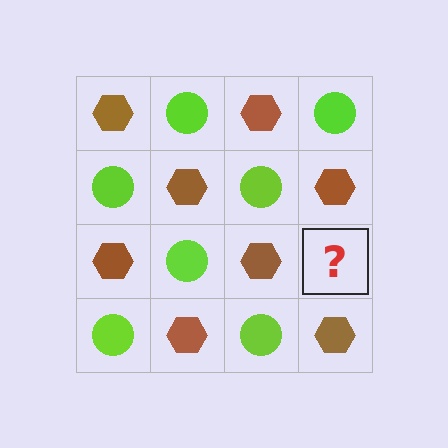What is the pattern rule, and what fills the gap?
The rule is that it alternates brown hexagon and lime circle in a checkerboard pattern. The gap should be filled with a lime circle.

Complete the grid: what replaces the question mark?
The question mark should be replaced with a lime circle.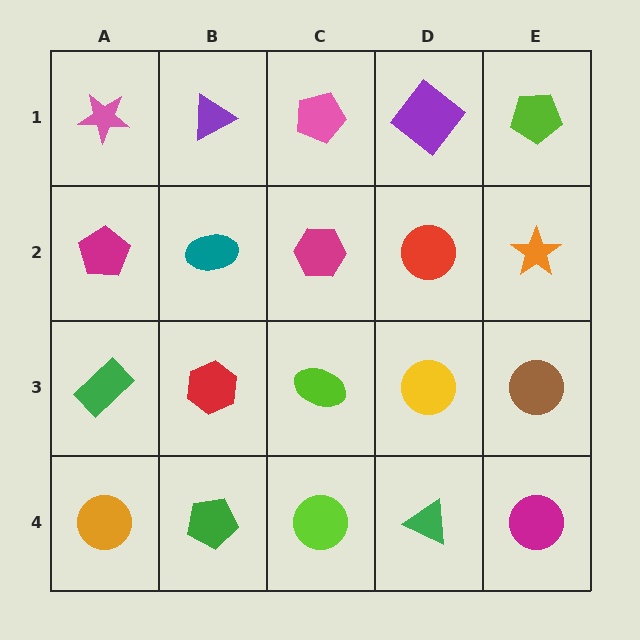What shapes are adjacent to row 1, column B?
A teal ellipse (row 2, column B), a pink star (row 1, column A), a pink pentagon (row 1, column C).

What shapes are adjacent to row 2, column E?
A lime pentagon (row 1, column E), a brown circle (row 3, column E), a red circle (row 2, column D).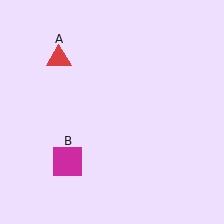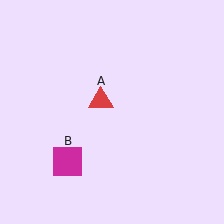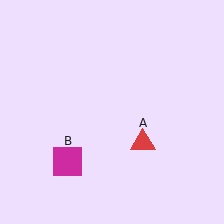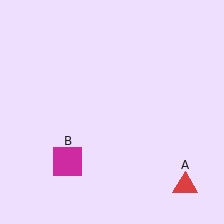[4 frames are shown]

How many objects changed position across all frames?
1 object changed position: red triangle (object A).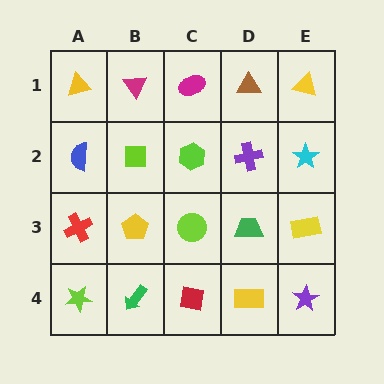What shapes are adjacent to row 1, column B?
A lime square (row 2, column B), a yellow triangle (row 1, column A), a magenta ellipse (row 1, column C).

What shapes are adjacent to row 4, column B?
A yellow pentagon (row 3, column B), a lime star (row 4, column A), a red square (row 4, column C).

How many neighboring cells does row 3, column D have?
4.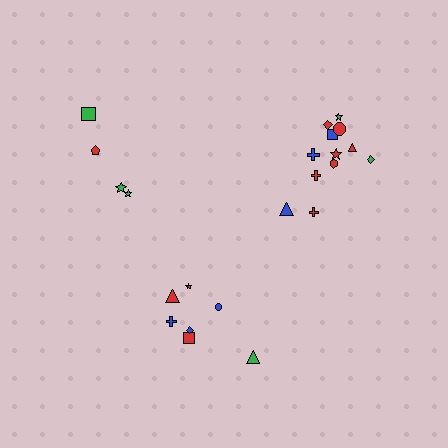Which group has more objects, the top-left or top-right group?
The top-right group.